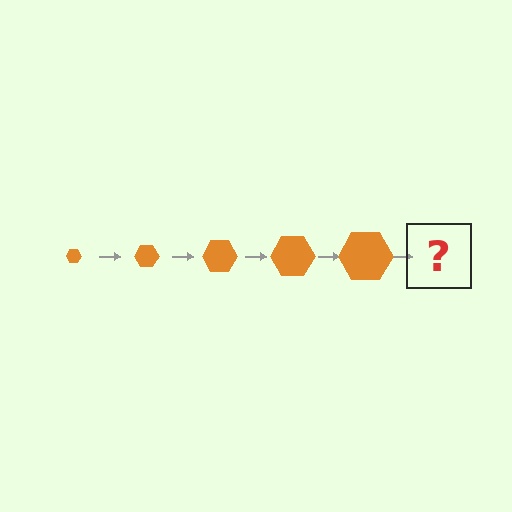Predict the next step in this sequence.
The next step is an orange hexagon, larger than the previous one.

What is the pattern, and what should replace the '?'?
The pattern is that the hexagon gets progressively larger each step. The '?' should be an orange hexagon, larger than the previous one.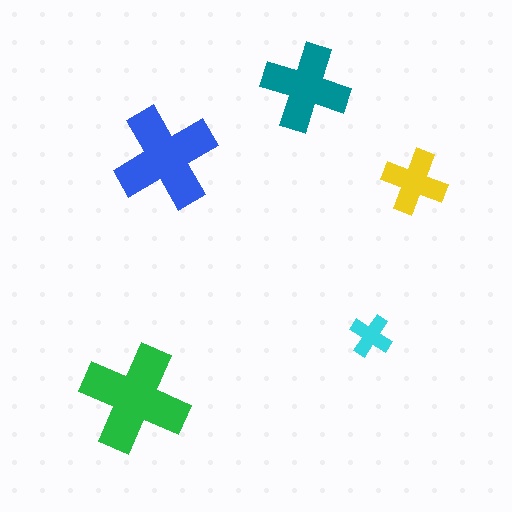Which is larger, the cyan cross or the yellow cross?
The yellow one.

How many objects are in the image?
There are 5 objects in the image.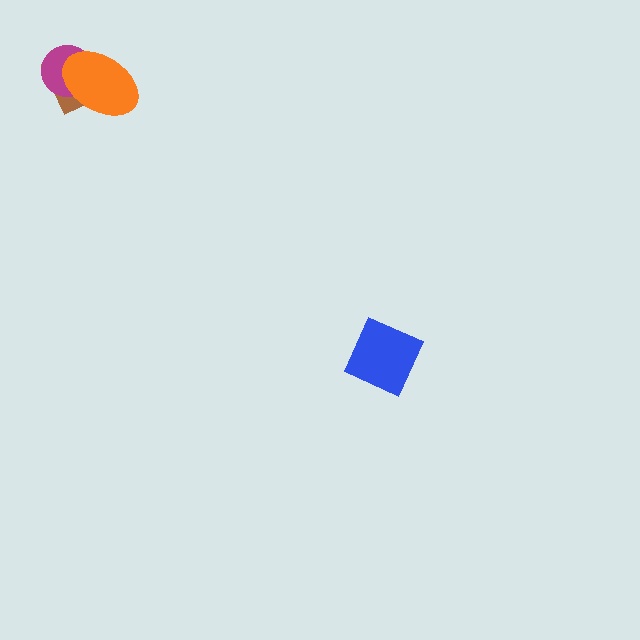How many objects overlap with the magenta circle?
2 objects overlap with the magenta circle.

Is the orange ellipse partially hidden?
No, no other shape covers it.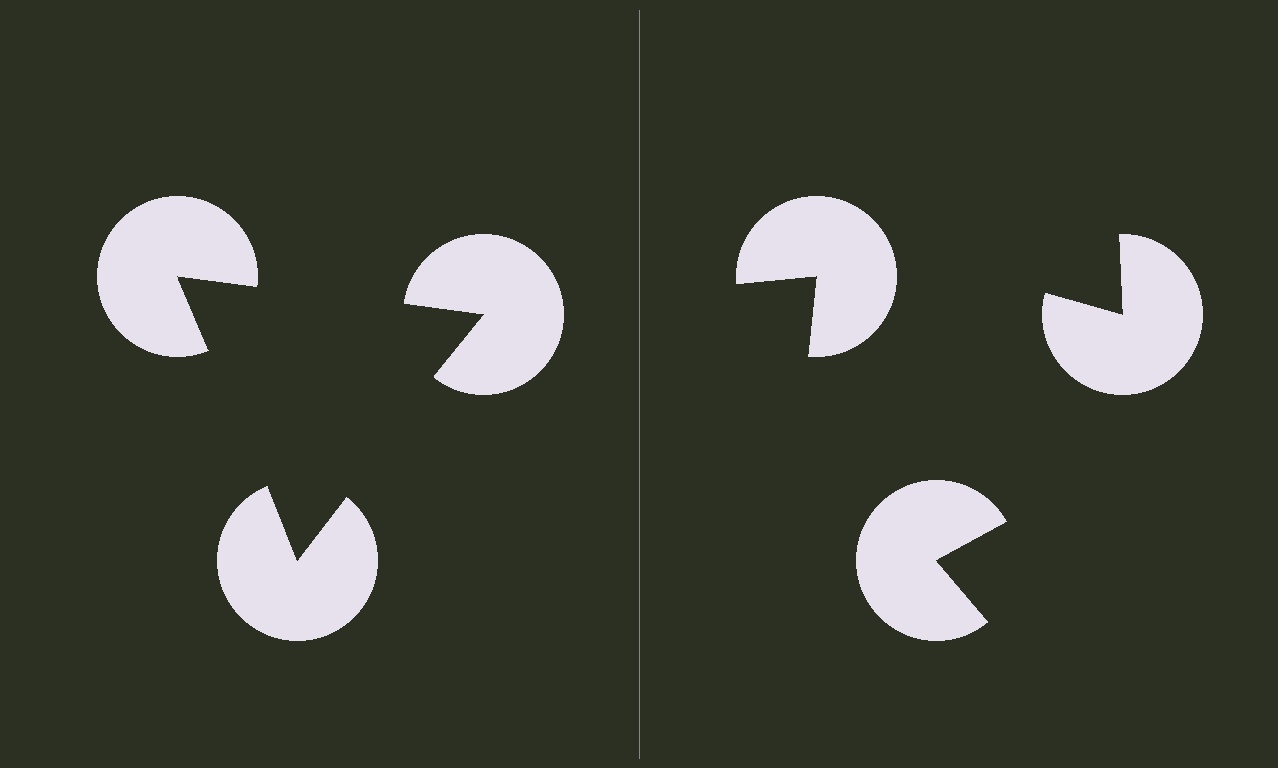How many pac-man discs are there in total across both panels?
6 — 3 on each side.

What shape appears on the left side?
An illusory triangle.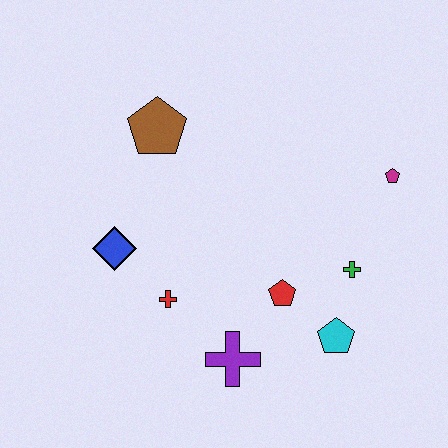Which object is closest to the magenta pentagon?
The green cross is closest to the magenta pentagon.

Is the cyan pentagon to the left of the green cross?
Yes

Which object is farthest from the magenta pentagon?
The blue diamond is farthest from the magenta pentagon.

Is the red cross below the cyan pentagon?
No